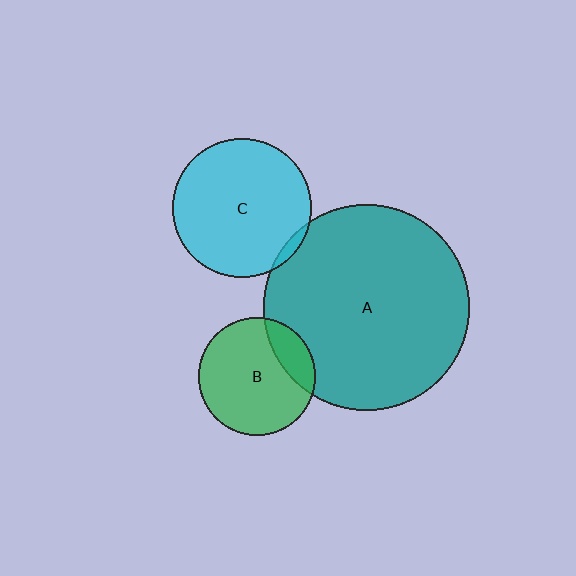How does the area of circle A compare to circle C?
Approximately 2.2 times.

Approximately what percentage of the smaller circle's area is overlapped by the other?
Approximately 20%.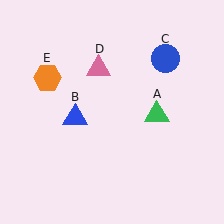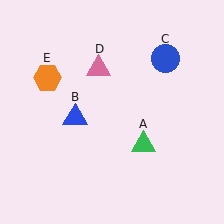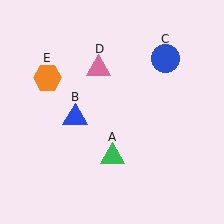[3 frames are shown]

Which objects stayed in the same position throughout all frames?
Blue triangle (object B) and blue circle (object C) and pink triangle (object D) and orange hexagon (object E) remained stationary.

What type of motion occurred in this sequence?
The green triangle (object A) rotated clockwise around the center of the scene.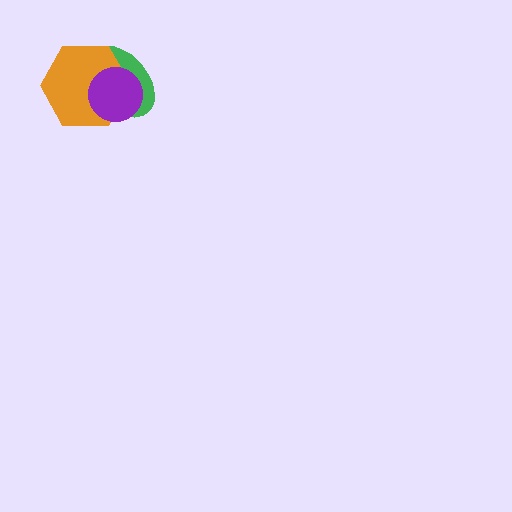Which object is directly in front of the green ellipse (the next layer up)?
The orange hexagon is directly in front of the green ellipse.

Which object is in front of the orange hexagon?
The purple circle is in front of the orange hexagon.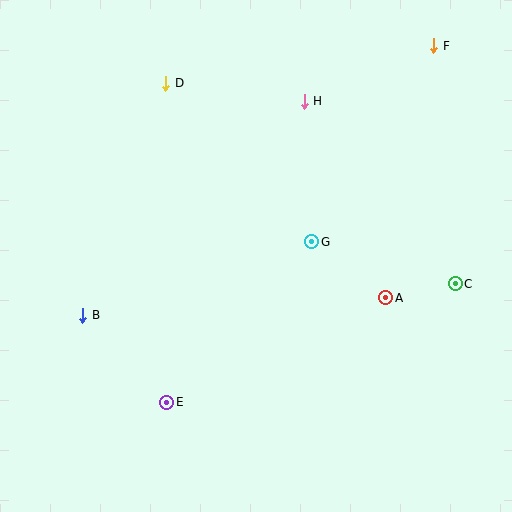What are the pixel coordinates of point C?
Point C is at (455, 284).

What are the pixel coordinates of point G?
Point G is at (312, 242).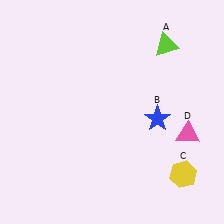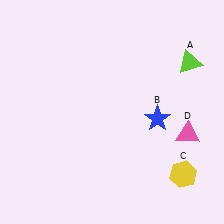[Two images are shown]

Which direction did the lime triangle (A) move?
The lime triangle (A) moved right.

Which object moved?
The lime triangle (A) moved right.